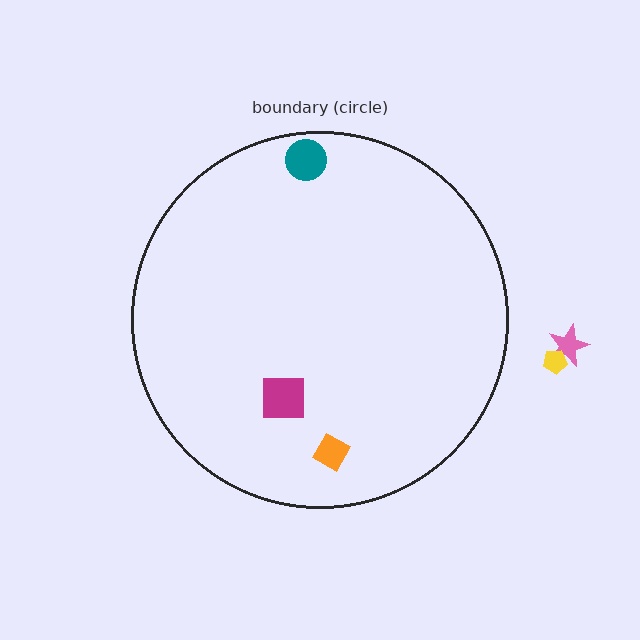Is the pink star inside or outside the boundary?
Outside.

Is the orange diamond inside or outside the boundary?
Inside.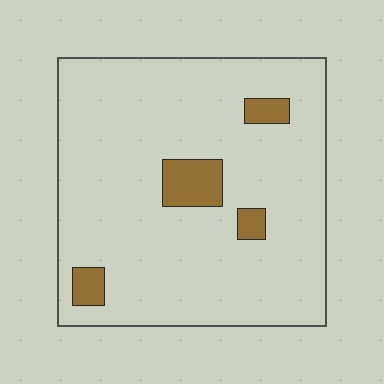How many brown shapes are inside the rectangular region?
4.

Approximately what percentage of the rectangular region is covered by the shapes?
Approximately 10%.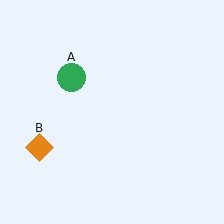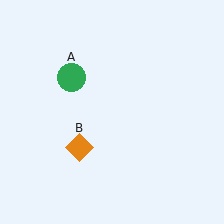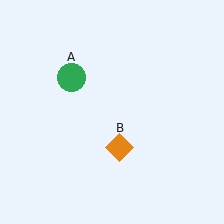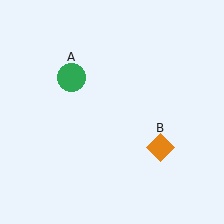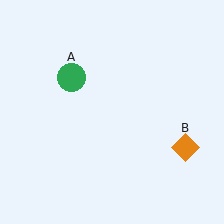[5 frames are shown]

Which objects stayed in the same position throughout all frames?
Green circle (object A) remained stationary.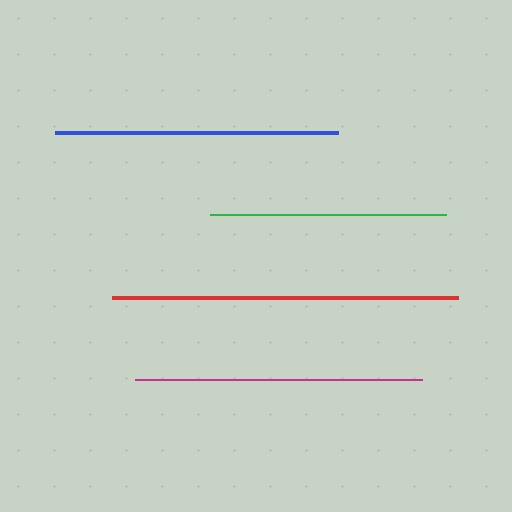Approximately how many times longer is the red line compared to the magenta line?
The red line is approximately 1.2 times the length of the magenta line.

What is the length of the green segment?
The green segment is approximately 236 pixels long.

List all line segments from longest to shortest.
From longest to shortest: red, magenta, blue, green.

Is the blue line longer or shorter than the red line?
The red line is longer than the blue line.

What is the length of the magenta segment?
The magenta segment is approximately 286 pixels long.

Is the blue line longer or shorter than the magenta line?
The magenta line is longer than the blue line.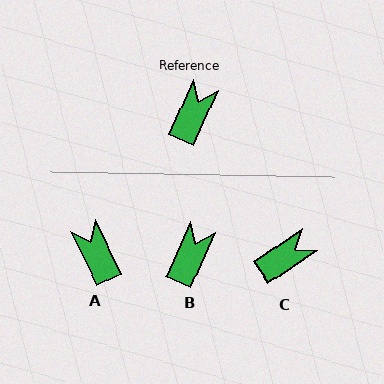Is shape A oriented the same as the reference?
No, it is off by about 49 degrees.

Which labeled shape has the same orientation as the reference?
B.